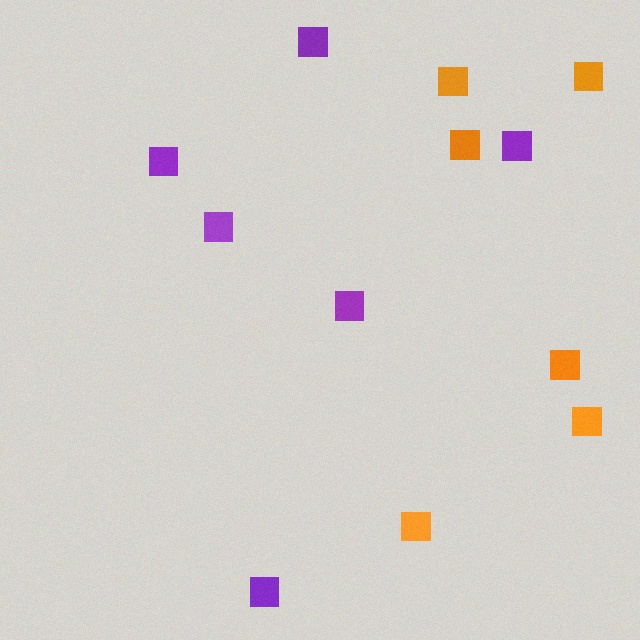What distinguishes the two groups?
There are 2 groups: one group of purple squares (6) and one group of orange squares (6).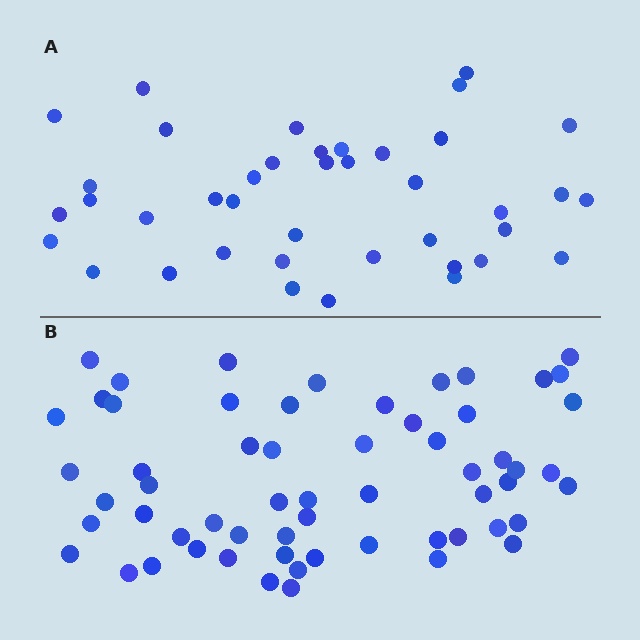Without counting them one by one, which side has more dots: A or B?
Region B (the bottom region) has more dots.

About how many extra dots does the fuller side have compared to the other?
Region B has approximately 20 more dots than region A.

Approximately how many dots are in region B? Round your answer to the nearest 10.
About 60 dots.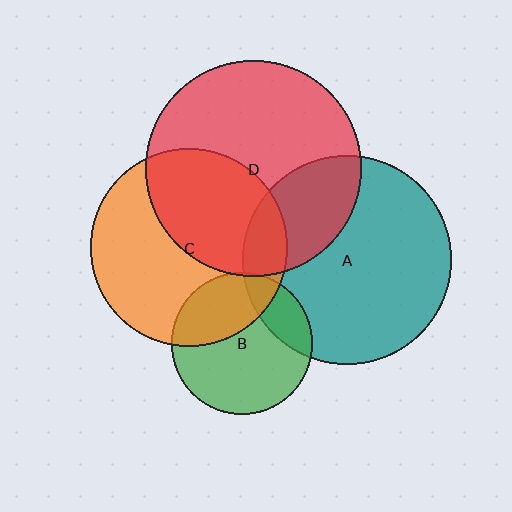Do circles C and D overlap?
Yes.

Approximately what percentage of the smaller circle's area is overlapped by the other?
Approximately 45%.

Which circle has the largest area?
Circle D (red).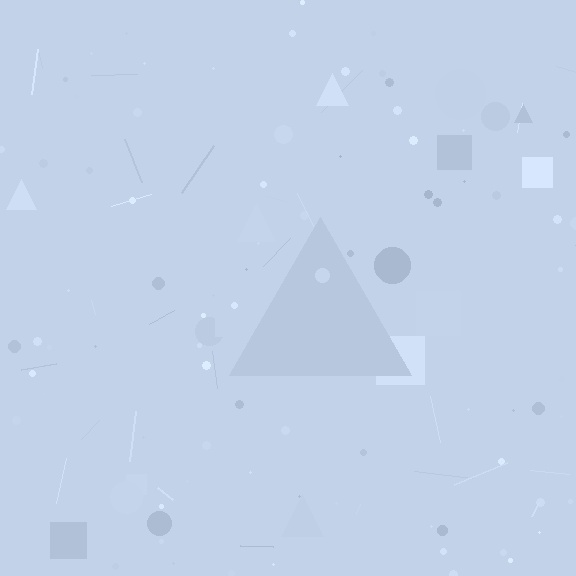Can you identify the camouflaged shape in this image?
The camouflaged shape is a triangle.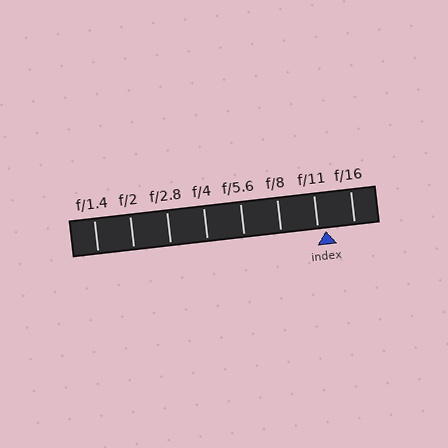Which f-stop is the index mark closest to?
The index mark is closest to f/11.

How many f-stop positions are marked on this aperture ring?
There are 8 f-stop positions marked.